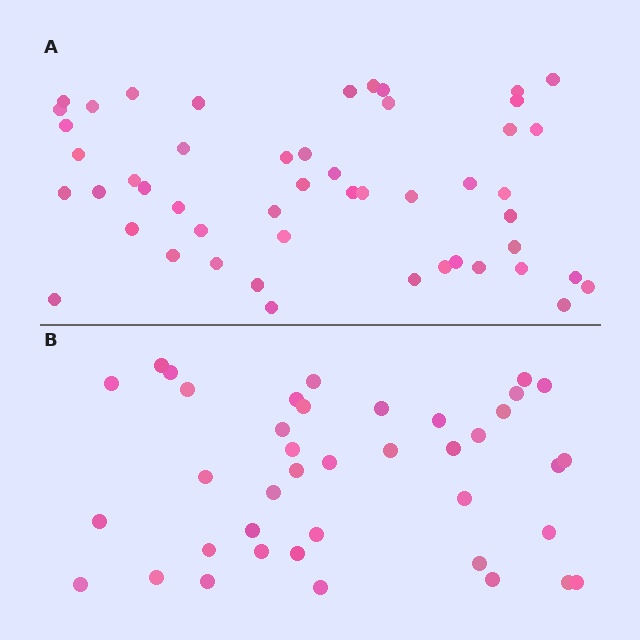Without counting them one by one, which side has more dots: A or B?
Region A (the top region) has more dots.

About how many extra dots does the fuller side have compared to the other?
Region A has roughly 10 or so more dots than region B.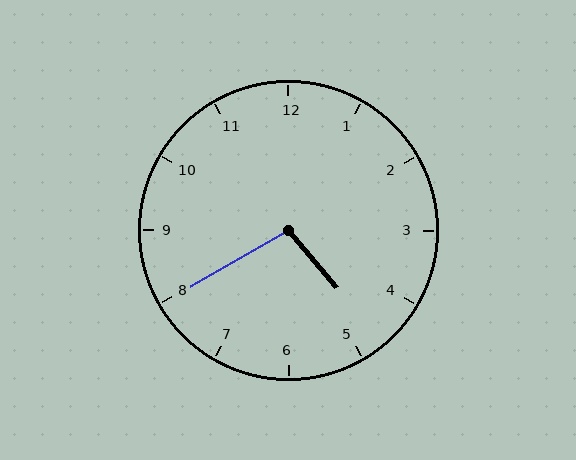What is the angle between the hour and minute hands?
Approximately 100 degrees.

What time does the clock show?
4:40.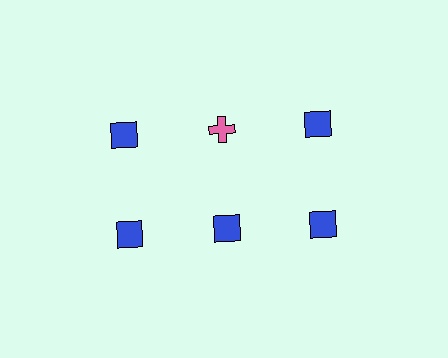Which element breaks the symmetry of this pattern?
The pink cross in the top row, second from left column breaks the symmetry. All other shapes are blue squares.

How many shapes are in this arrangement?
There are 6 shapes arranged in a grid pattern.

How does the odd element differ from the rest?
It differs in both color (pink instead of blue) and shape (cross instead of square).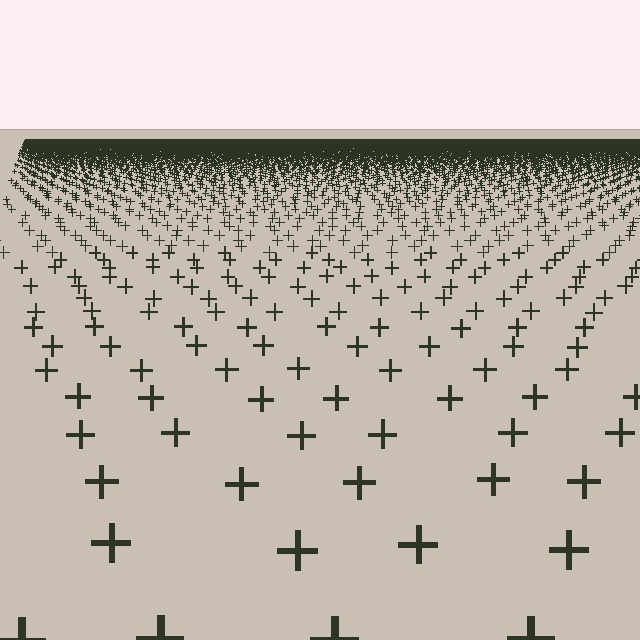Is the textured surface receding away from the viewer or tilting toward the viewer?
The surface is receding away from the viewer. Texture elements get smaller and denser toward the top.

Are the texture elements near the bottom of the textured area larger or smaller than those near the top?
Larger. Near the bottom, elements are closer to the viewer and appear at a bigger on-screen size.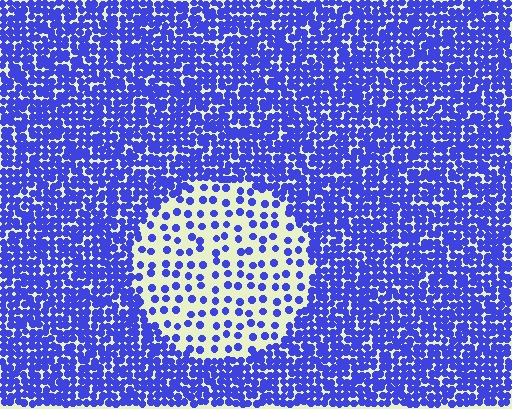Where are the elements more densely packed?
The elements are more densely packed outside the circle boundary.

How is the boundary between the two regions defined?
The boundary is defined by a change in element density (approximately 3.1x ratio). All elements are the same color, size, and shape.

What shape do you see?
I see a circle.